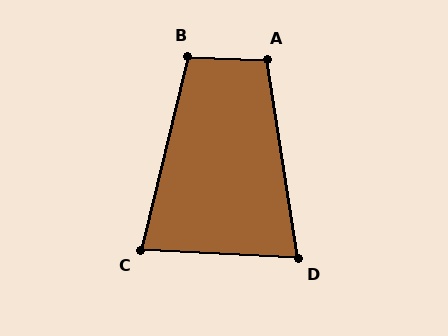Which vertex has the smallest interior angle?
D, at approximately 78 degrees.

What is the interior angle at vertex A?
Approximately 101 degrees (obtuse).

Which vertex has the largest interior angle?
B, at approximately 102 degrees.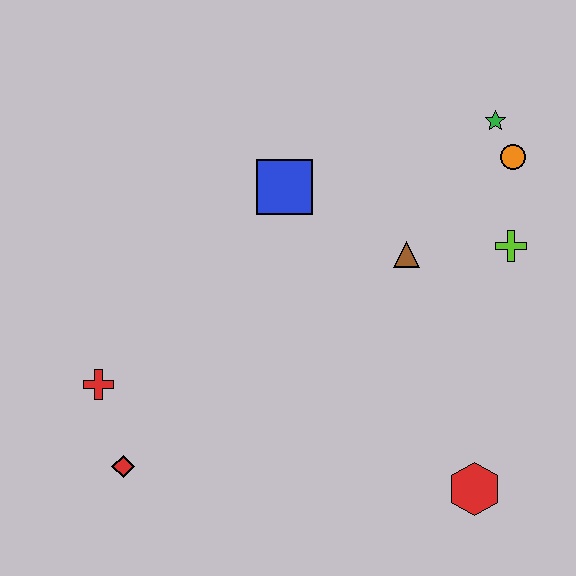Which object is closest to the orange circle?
The green star is closest to the orange circle.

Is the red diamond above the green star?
No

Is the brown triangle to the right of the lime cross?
No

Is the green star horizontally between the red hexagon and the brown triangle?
No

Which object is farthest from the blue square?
The red hexagon is farthest from the blue square.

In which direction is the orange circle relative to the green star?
The orange circle is below the green star.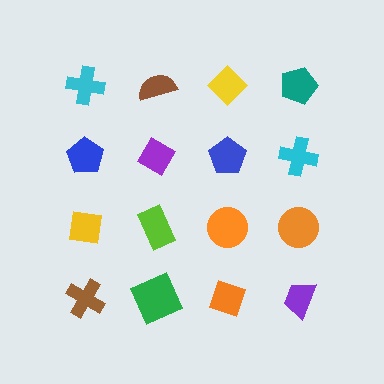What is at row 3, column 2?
A lime rectangle.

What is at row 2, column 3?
A blue pentagon.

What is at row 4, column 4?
A purple trapezoid.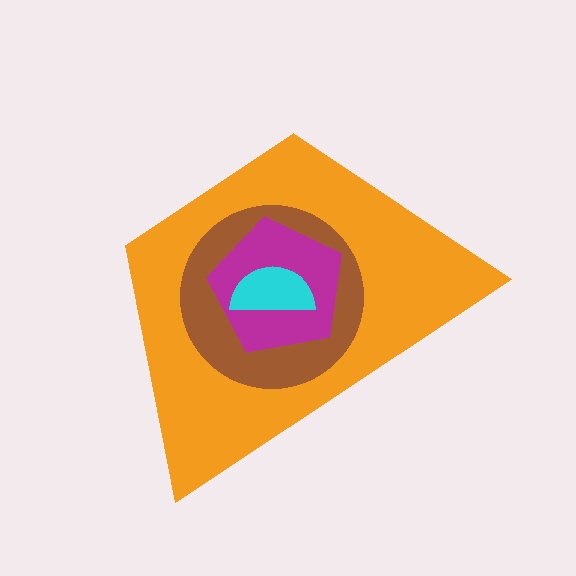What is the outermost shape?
The orange trapezoid.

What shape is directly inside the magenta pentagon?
The cyan semicircle.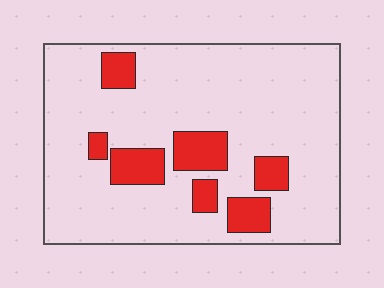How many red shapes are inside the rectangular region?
7.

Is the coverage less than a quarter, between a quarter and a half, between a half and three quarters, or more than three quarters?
Less than a quarter.